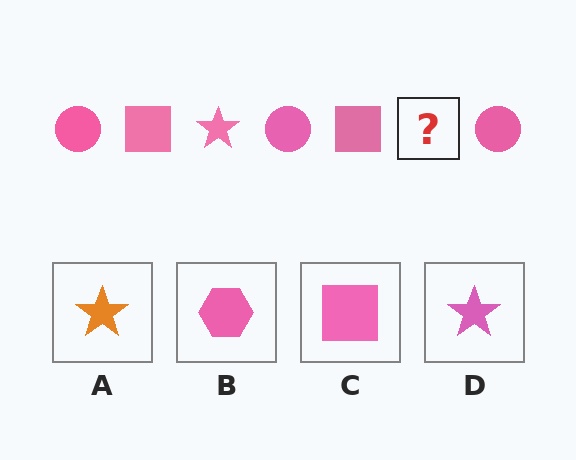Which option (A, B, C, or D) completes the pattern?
D.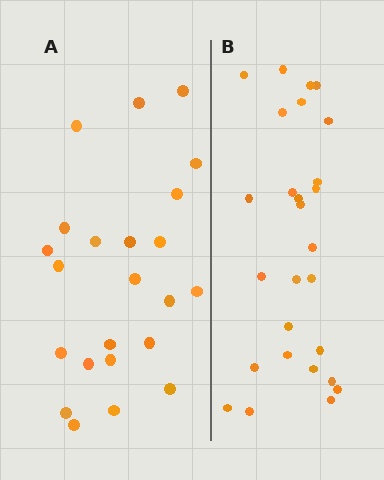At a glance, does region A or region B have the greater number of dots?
Region B (the right region) has more dots.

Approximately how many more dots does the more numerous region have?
Region B has about 4 more dots than region A.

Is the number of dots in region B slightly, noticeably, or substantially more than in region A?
Region B has only slightly more — the two regions are fairly close. The ratio is roughly 1.2 to 1.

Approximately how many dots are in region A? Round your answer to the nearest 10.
About 20 dots. (The exact count is 23, which rounds to 20.)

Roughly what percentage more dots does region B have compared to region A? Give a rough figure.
About 15% more.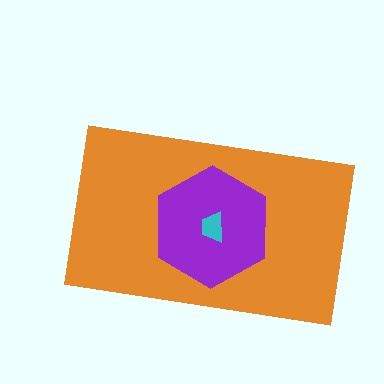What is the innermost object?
The cyan trapezoid.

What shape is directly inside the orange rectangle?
The purple hexagon.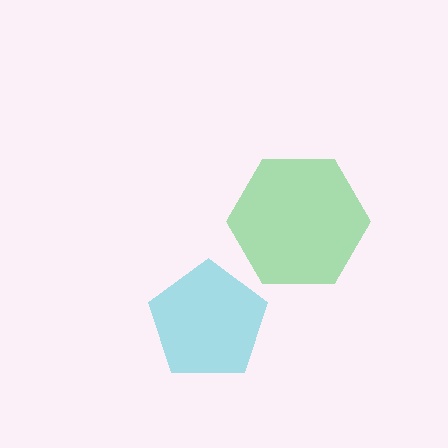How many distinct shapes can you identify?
There are 2 distinct shapes: a cyan pentagon, a green hexagon.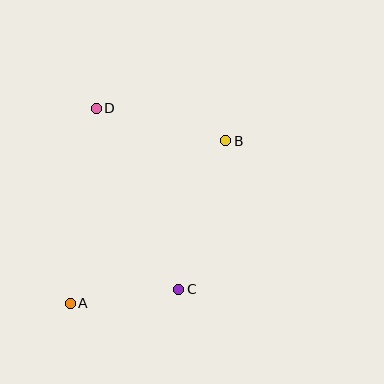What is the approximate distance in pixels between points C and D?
The distance between C and D is approximately 199 pixels.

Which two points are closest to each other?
Points A and C are closest to each other.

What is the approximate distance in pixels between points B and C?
The distance between B and C is approximately 156 pixels.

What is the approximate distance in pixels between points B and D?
The distance between B and D is approximately 134 pixels.